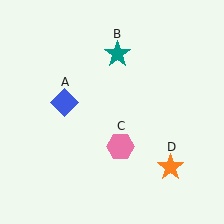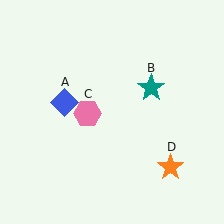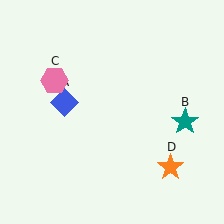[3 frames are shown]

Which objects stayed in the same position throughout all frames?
Blue diamond (object A) and orange star (object D) remained stationary.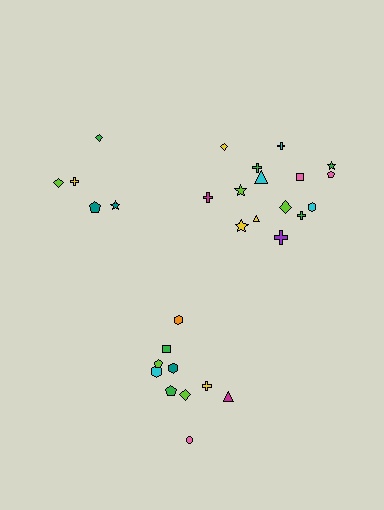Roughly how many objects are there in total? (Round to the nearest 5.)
Roughly 30 objects in total.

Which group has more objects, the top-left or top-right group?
The top-right group.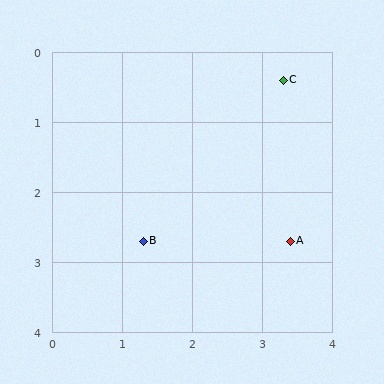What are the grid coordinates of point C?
Point C is at approximately (3.3, 0.4).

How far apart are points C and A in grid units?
Points C and A are about 2.3 grid units apart.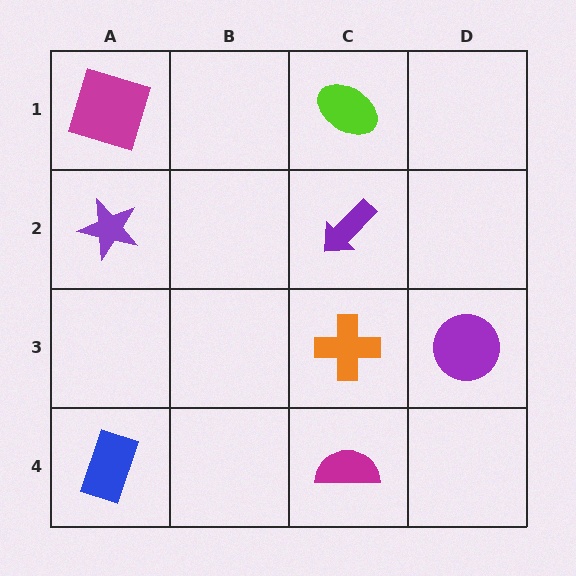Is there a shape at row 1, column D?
No, that cell is empty.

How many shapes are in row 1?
2 shapes.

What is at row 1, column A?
A magenta square.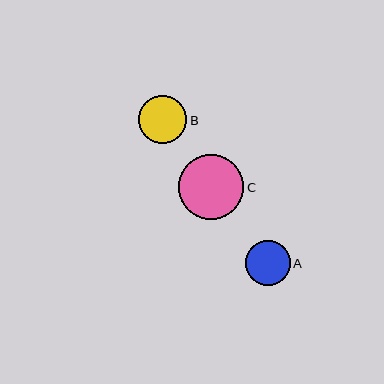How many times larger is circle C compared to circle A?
Circle C is approximately 1.5 times the size of circle A.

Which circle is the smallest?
Circle A is the smallest with a size of approximately 45 pixels.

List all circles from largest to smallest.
From largest to smallest: C, B, A.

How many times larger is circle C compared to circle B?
Circle C is approximately 1.4 times the size of circle B.